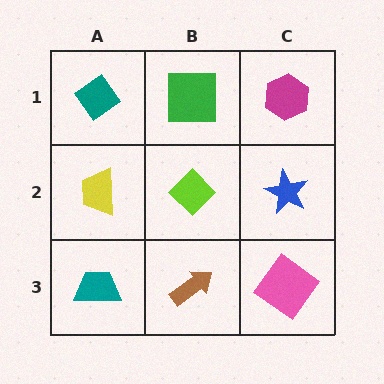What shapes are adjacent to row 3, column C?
A blue star (row 2, column C), a brown arrow (row 3, column B).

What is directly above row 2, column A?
A teal diamond.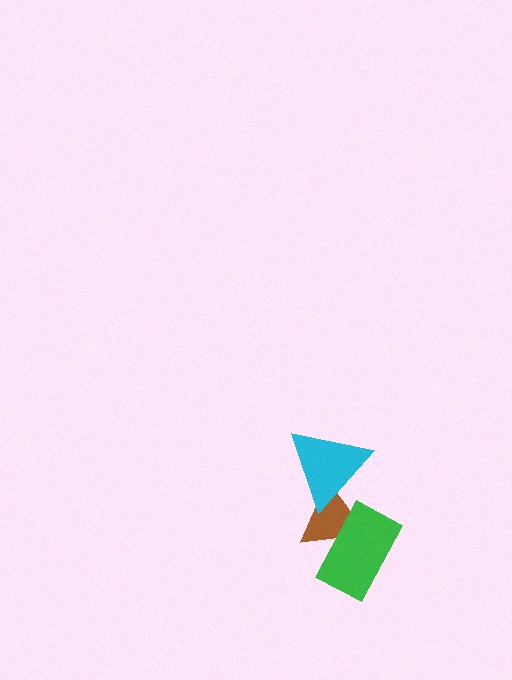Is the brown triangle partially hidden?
Yes, it is partially covered by another shape.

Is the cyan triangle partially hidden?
No, no other shape covers it.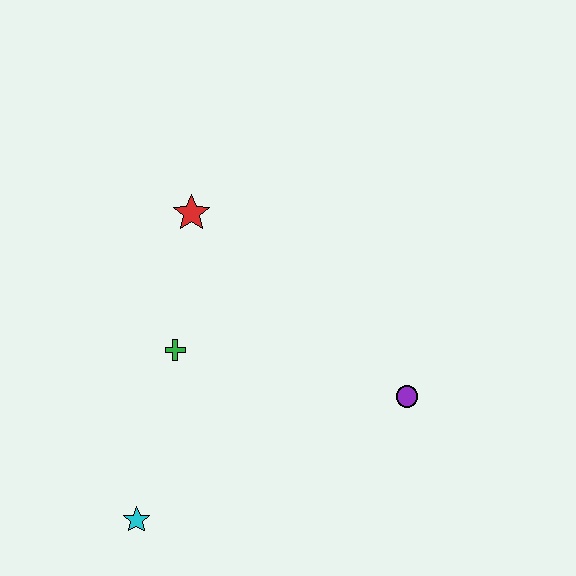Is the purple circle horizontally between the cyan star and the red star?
No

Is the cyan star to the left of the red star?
Yes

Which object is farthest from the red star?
The cyan star is farthest from the red star.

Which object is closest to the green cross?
The red star is closest to the green cross.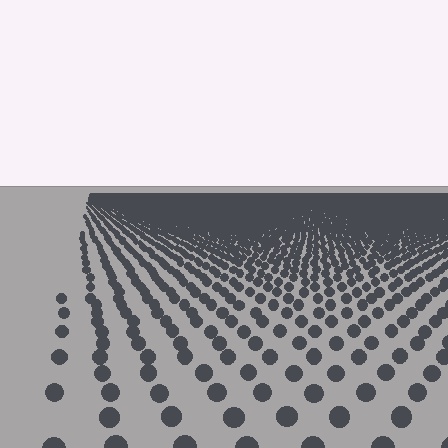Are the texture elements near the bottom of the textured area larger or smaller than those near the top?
Larger. Near the bottom, elements are closer to the viewer and appear at a bigger on-screen size.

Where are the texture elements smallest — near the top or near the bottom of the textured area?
Near the top.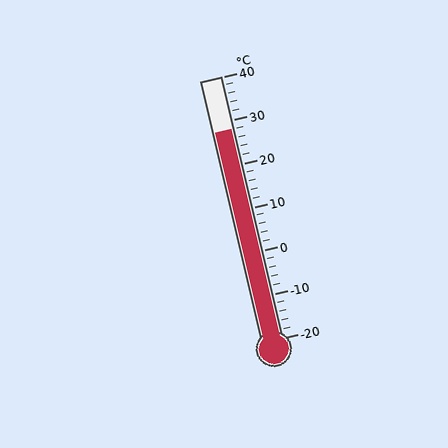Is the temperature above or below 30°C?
The temperature is below 30°C.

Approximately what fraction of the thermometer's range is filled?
The thermometer is filled to approximately 80% of its range.